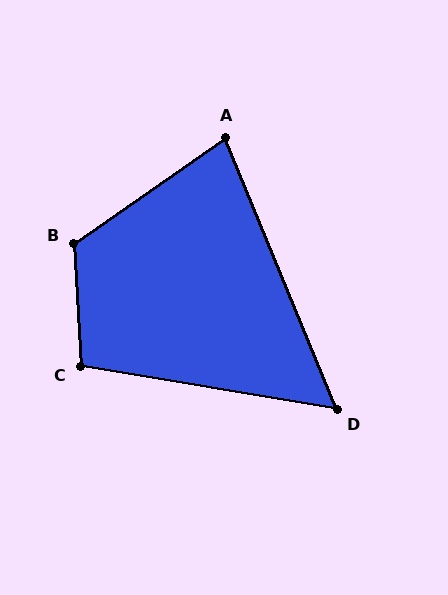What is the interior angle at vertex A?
Approximately 78 degrees (acute).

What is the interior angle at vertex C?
Approximately 102 degrees (obtuse).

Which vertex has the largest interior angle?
B, at approximately 122 degrees.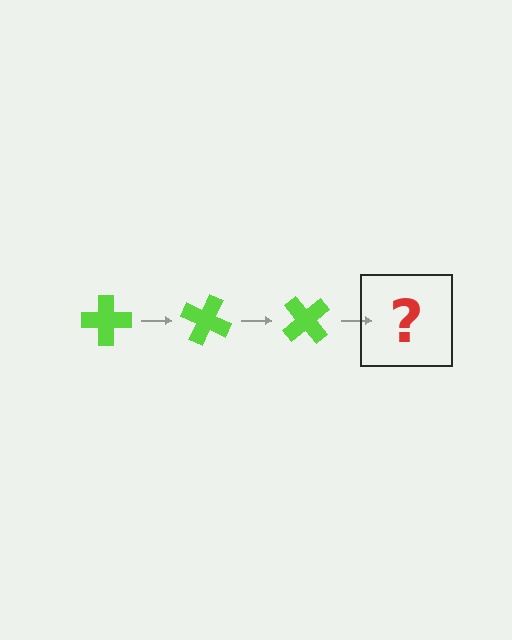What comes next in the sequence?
The next element should be a lime cross rotated 75 degrees.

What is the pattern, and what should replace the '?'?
The pattern is that the cross rotates 25 degrees each step. The '?' should be a lime cross rotated 75 degrees.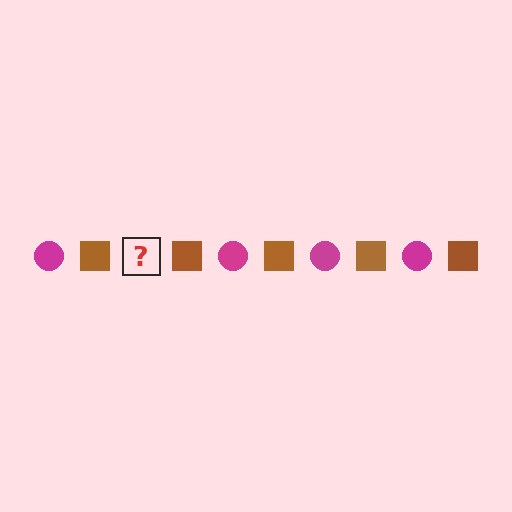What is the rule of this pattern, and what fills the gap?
The rule is that the pattern alternates between magenta circle and brown square. The gap should be filled with a magenta circle.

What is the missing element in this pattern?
The missing element is a magenta circle.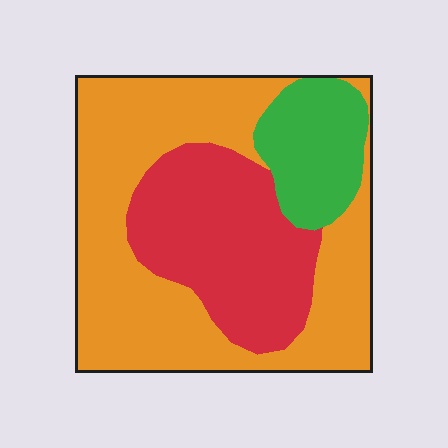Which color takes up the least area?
Green, at roughly 15%.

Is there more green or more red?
Red.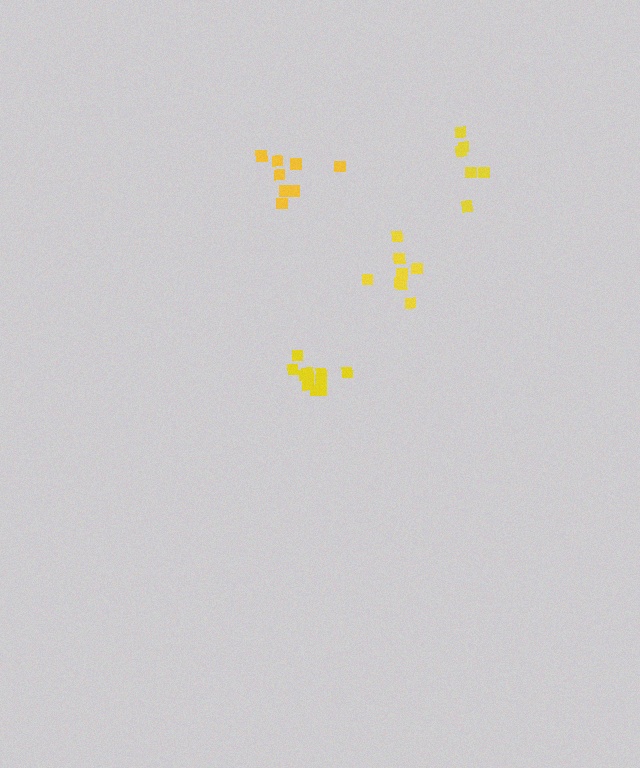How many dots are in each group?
Group 1: 8 dots, Group 2: 10 dots, Group 3: 6 dots, Group 4: 9 dots (33 total).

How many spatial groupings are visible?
There are 4 spatial groupings.